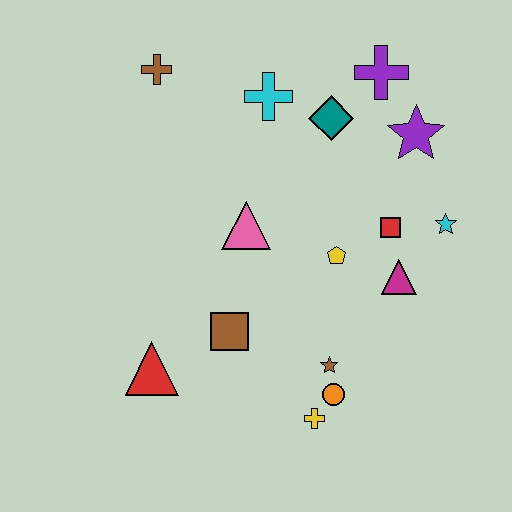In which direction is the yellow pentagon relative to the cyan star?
The yellow pentagon is to the left of the cyan star.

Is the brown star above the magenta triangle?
No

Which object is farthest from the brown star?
The brown cross is farthest from the brown star.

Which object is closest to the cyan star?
The red square is closest to the cyan star.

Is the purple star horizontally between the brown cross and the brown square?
No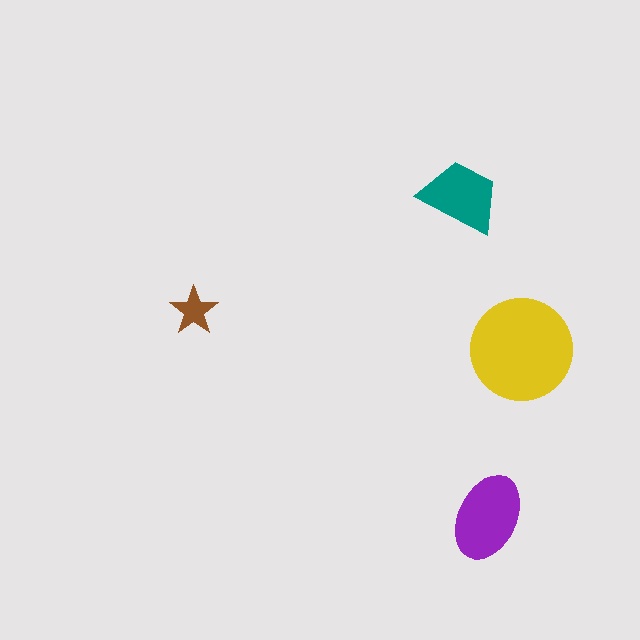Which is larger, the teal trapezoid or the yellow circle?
The yellow circle.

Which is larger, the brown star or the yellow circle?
The yellow circle.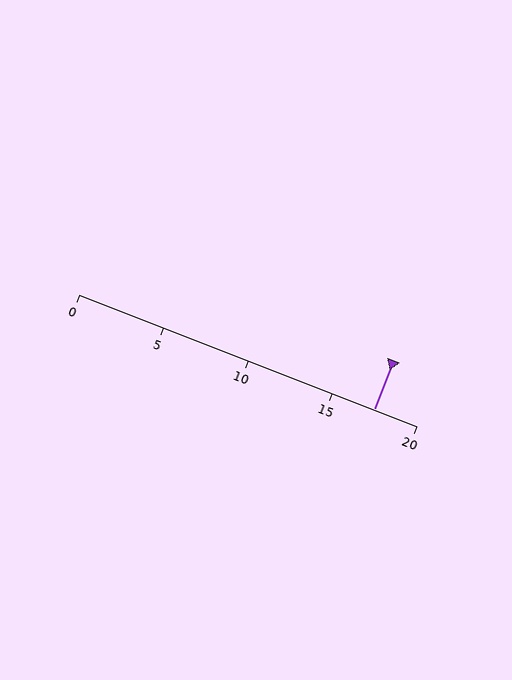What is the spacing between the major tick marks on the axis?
The major ticks are spaced 5 apart.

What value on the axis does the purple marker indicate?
The marker indicates approximately 17.5.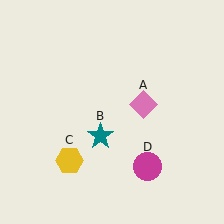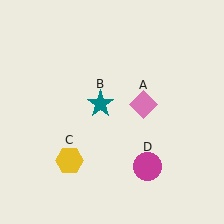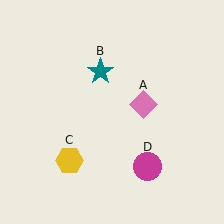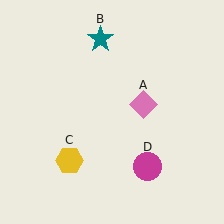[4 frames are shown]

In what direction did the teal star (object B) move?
The teal star (object B) moved up.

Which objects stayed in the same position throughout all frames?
Pink diamond (object A) and yellow hexagon (object C) and magenta circle (object D) remained stationary.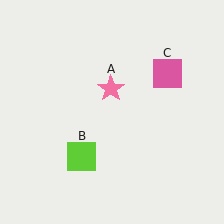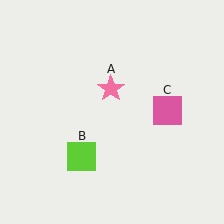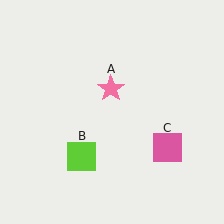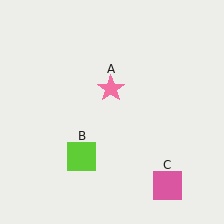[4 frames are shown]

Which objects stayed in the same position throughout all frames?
Pink star (object A) and lime square (object B) remained stationary.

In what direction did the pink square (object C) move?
The pink square (object C) moved down.